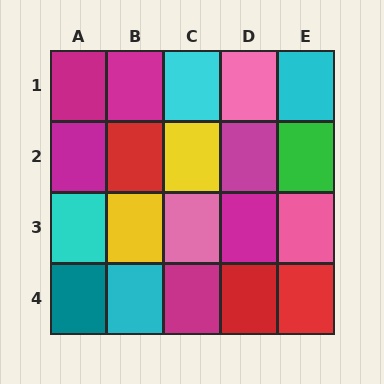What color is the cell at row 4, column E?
Red.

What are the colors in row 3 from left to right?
Cyan, yellow, pink, magenta, pink.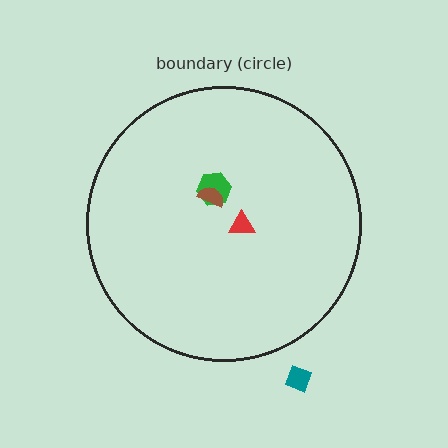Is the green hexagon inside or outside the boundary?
Inside.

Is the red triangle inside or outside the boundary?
Inside.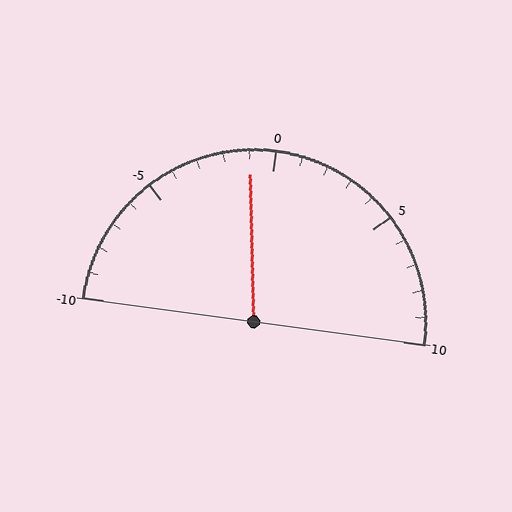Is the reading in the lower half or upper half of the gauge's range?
The reading is in the lower half of the range (-10 to 10).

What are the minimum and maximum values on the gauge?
The gauge ranges from -10 to 10.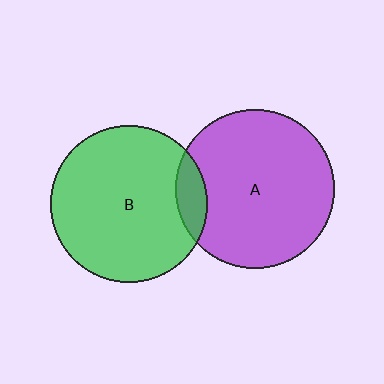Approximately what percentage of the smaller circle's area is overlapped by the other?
Approximately 10%.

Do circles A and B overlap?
Yes.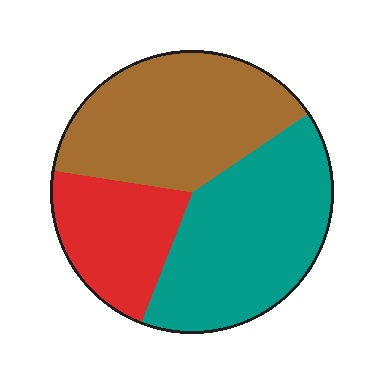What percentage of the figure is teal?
Teal takes up between a quarter and a half of the figure.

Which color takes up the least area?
Red, at roughly 20%.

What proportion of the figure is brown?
Brown covers around 40% of the figure.